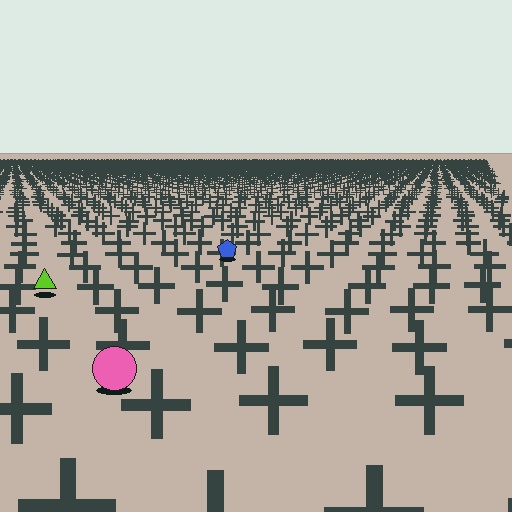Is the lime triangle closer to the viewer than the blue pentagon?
Yes. The lime triangle is closer — you can tell from the texture gradient: the ground texture is coarser near it.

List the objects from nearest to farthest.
From nearest to farthest: the pink circle, the lime triangle, the blue pentagon.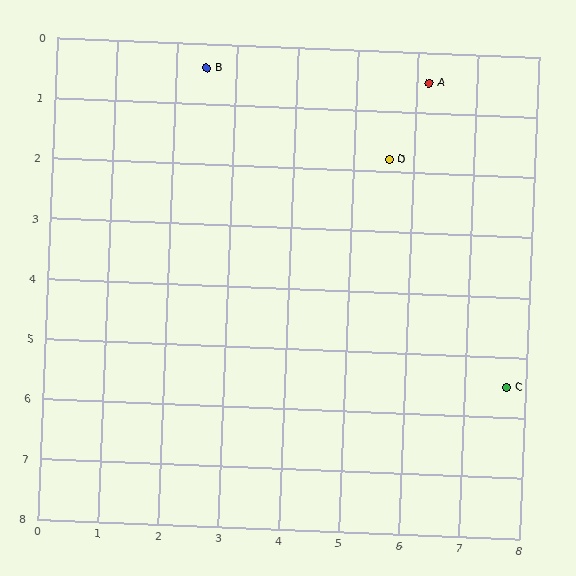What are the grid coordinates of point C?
Point C is at approximately (7.7, 5.5).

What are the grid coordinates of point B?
Point B is at approximately (2.5, 0.4).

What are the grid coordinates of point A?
Point A is at approximately (6.2, 0.5).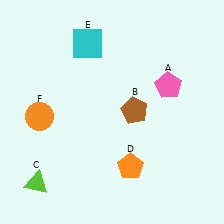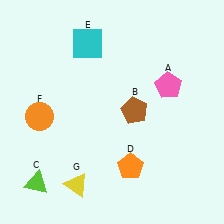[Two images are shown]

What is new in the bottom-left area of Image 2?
A yellow triangle (G) was added in the bottom-left area of Image 2.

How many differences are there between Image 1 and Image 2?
There is 1 difference between the two images.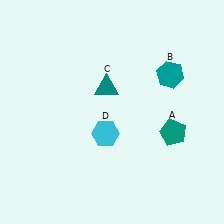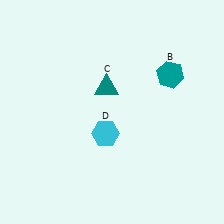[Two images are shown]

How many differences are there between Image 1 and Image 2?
There is 1 difference between the two images.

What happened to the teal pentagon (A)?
The teal pentagon (A) was removed in Image 2. It was in the bottom-right area of Image 1.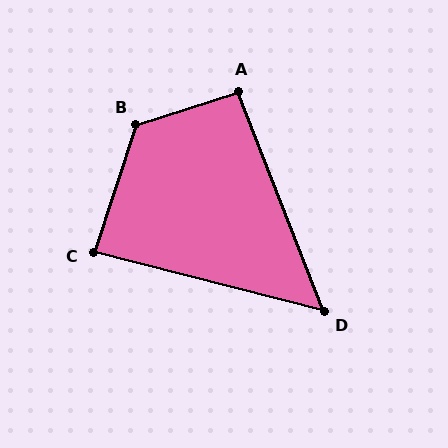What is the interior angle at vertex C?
Approximately 86 degrees (approximately right).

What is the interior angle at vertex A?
Approximately 94 degrees (approximately right).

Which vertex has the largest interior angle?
B, at approximately 126 degrees.